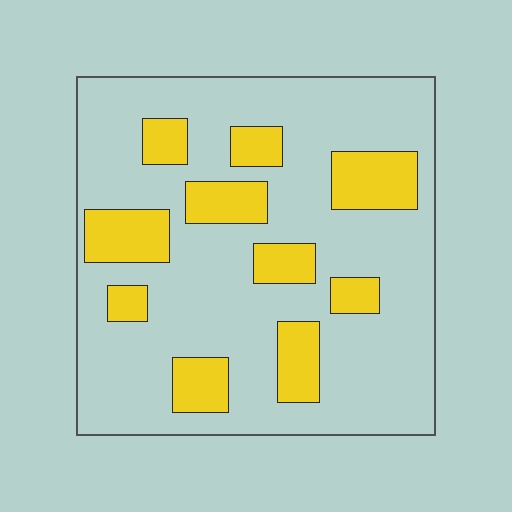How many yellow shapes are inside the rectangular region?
10.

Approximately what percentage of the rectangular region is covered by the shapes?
Approximately 25%.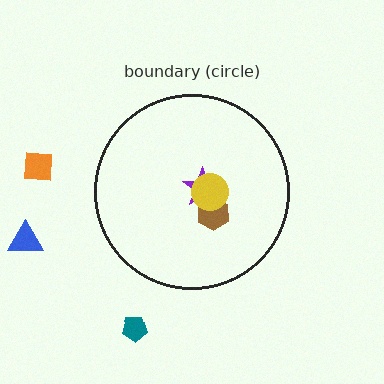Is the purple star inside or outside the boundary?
Inside.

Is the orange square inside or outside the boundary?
Outside.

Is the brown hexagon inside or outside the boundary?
Inside.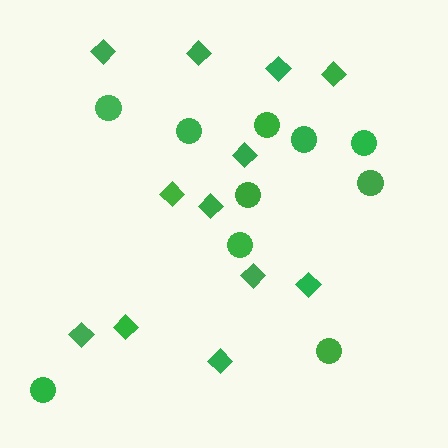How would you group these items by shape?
There are 2 groups: one group of diamonds (12) and one group of circles (10).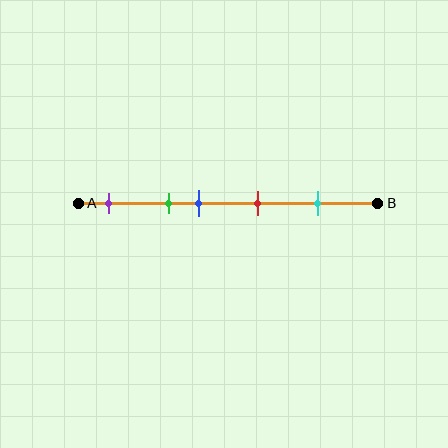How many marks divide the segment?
There are 5 marks dividing the segment.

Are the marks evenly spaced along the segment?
No, the marks are not evenly spaced.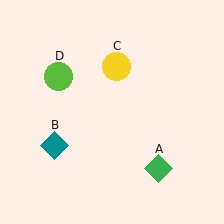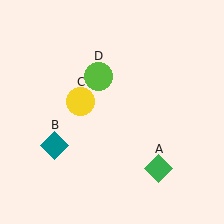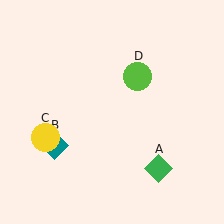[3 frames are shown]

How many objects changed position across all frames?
2 objects changed position: yellow circle (object C), lime circle (object D).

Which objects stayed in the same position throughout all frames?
Green diamond (object A) and teal diamond (object B) remained stationary.